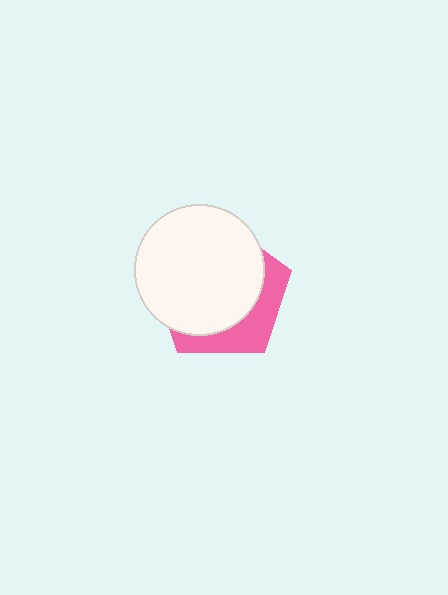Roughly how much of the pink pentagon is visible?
A small part of it is visible (roughly 30%).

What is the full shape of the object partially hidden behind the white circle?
The partially hidden object is a pink pentagon.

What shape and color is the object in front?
The object in front is a white circle.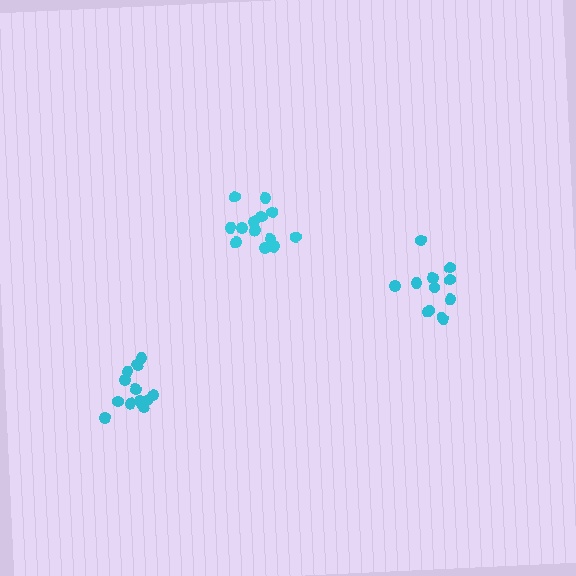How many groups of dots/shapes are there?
There are 3 groups.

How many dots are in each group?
Group 1: 12 dots, Group 2: 12 dots, Group 3: 13 dots (37 total).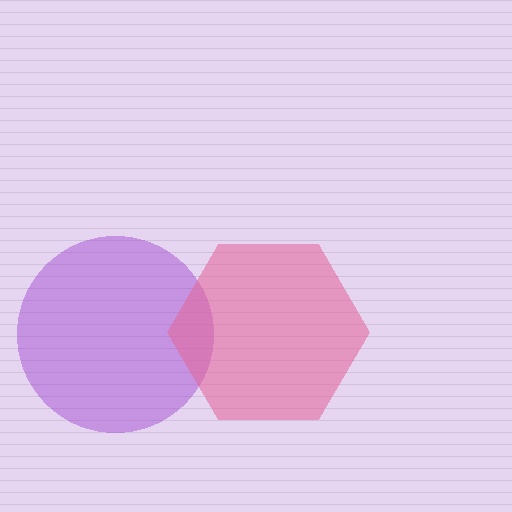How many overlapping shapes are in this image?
There are 2 overlapping shapes in the image.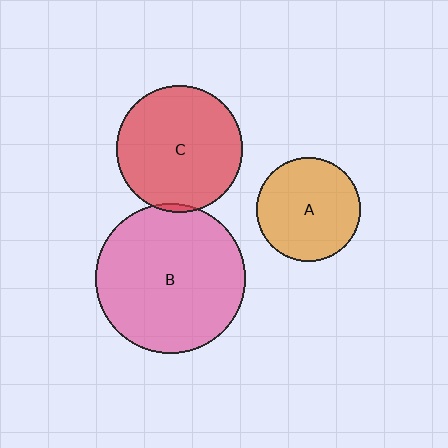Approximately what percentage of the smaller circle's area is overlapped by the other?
Approximately 5%.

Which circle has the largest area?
Circle B (pink).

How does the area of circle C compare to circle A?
Approximately 1.5 times.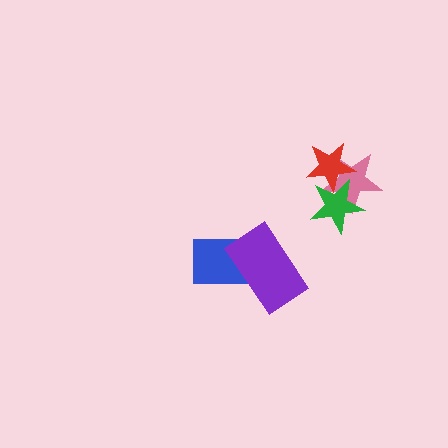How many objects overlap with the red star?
2 objects overlap with the red star.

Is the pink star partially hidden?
Yes, it is partially covered by another shape.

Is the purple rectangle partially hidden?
No, no other shape covers it.